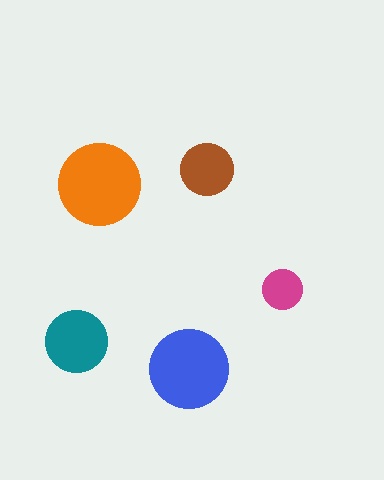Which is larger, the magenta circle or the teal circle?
The teal one.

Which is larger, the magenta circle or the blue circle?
The blue one.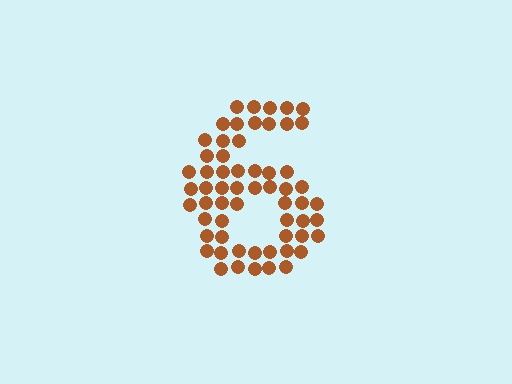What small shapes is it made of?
It is made of small circles.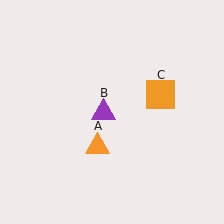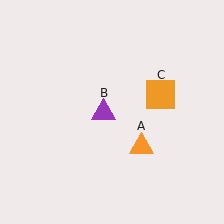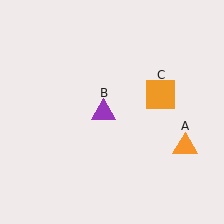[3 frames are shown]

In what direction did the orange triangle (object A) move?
The orange triangle (object A) moved right.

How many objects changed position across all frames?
1 object changed position: orange triangle (object A).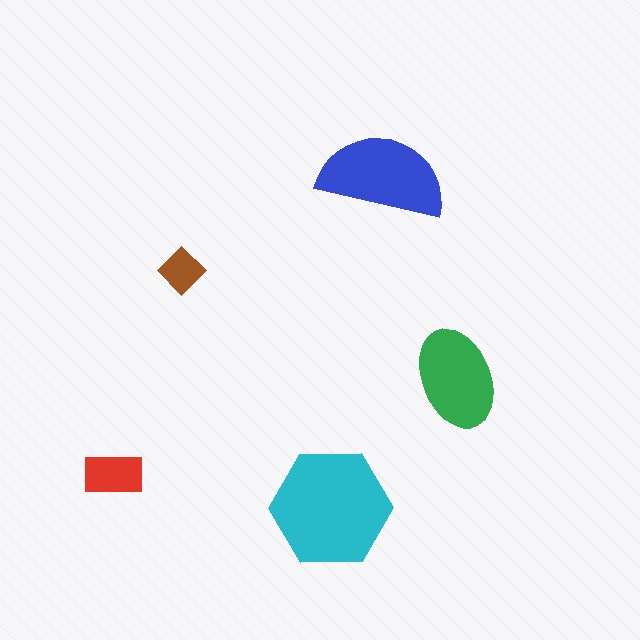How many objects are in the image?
There are 5 objects in the image.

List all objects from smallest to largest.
The brown diamond, the red rectangle, the green ellipse, the blue semicircle, the cyan hexagon.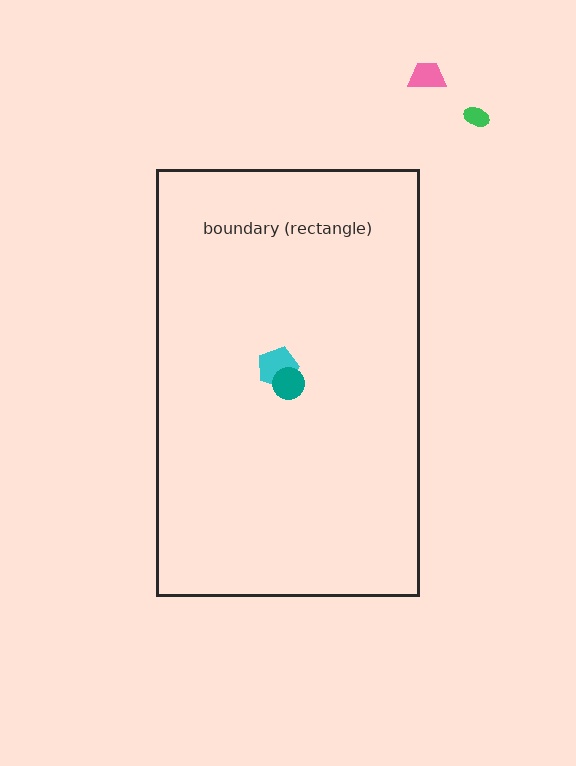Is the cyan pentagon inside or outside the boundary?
Inside.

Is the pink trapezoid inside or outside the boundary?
Outside.